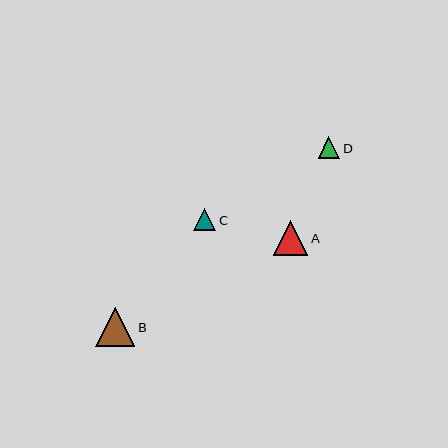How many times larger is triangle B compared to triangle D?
Triangle B is approximately 1.8 times the size of triangle D.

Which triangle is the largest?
Triangle B is the largest with a size of approximately 39 pixels.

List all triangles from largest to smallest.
From largest to smallest: B, A, C, D.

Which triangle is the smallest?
Triangle D is the smallest with a size of approximately 22 pixels.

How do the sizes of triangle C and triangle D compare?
Triangle C and triangle D are approximately the same size.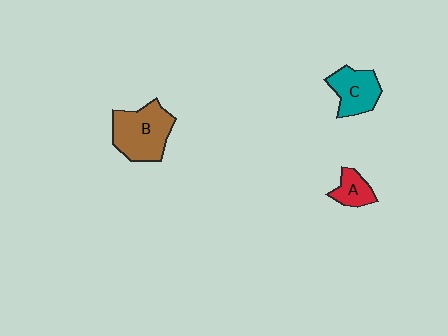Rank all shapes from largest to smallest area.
From largest to smallest: B (brown), C (teal), A (red).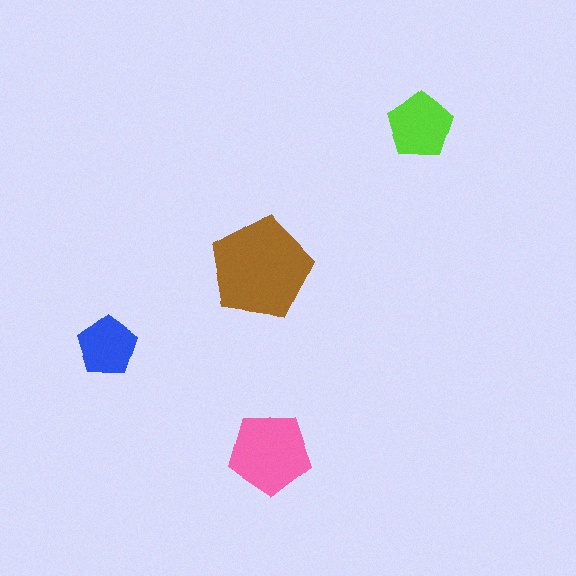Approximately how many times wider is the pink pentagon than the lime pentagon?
About 1.5 times wider.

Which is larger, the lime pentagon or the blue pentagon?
The lime one.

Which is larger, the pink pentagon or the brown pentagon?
The brown one.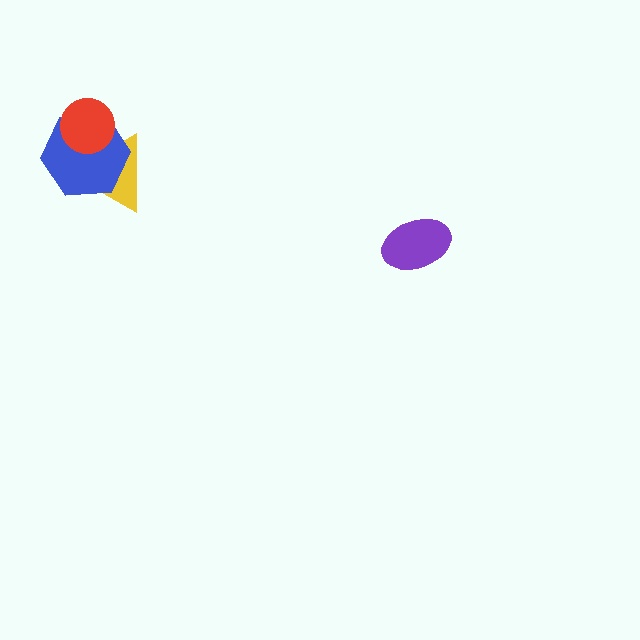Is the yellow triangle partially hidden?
Yes, it is partially covered by another shape.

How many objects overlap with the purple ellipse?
0 objects overlap with the purple ellipse.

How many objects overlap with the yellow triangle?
2 objects overlap with the yellow triangle.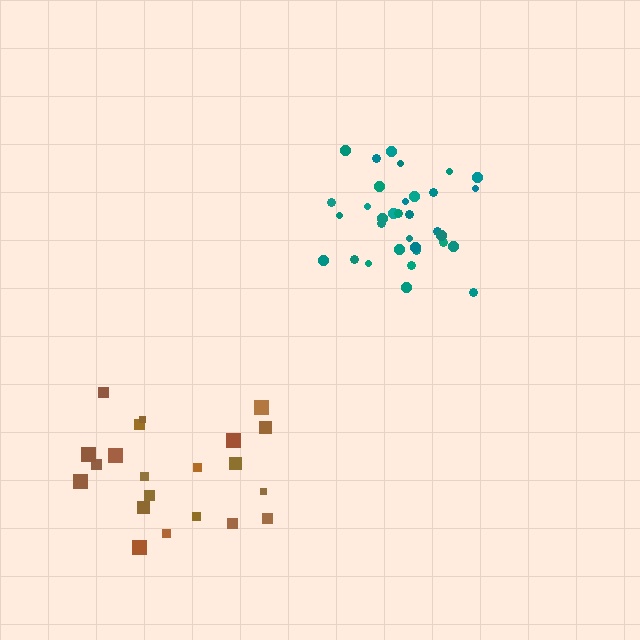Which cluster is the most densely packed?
Teal.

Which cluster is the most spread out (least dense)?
Brown.